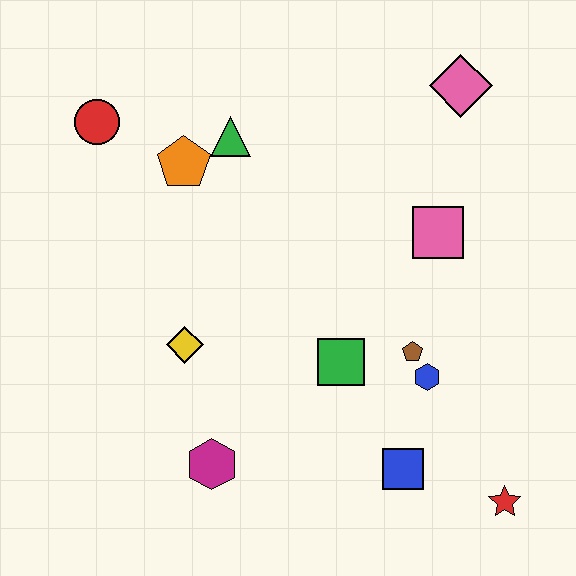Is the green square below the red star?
No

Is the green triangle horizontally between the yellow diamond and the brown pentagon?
Yes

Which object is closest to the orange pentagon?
The green triangle is closest to the orange pentagon.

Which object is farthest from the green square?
The red circle is farthest from the green square.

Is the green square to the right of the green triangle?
Yes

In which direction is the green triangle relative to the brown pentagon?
The green triangle is above the brown pentagon.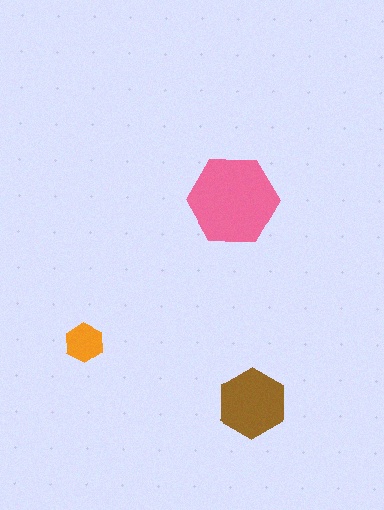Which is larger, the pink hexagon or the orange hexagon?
The pink one.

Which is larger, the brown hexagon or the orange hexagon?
The brown one.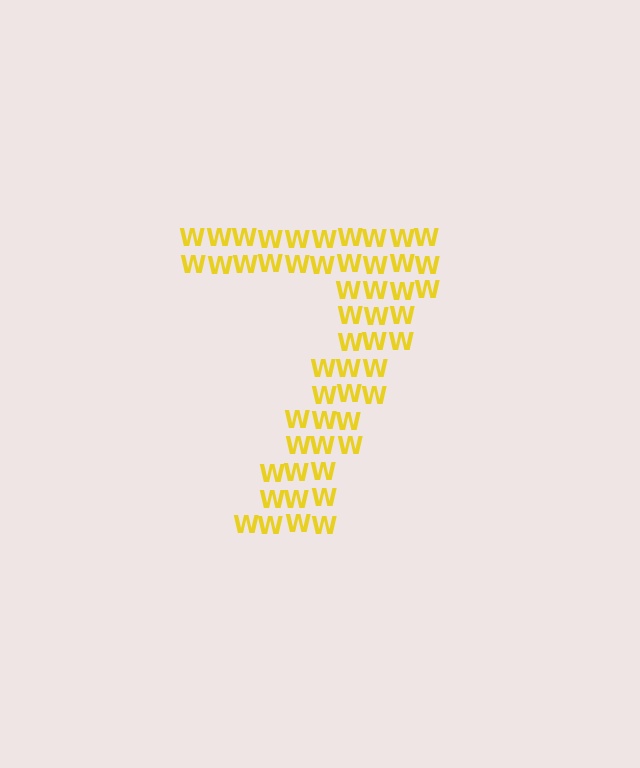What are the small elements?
The small elements are letter W's.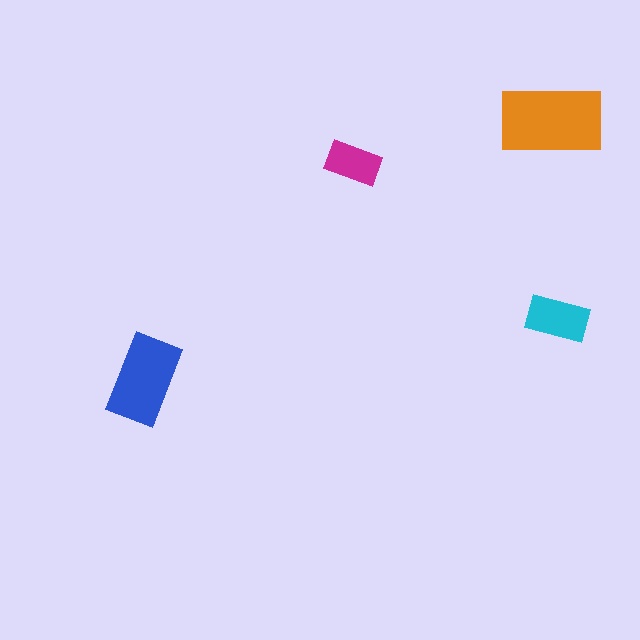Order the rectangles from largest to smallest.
the orange one, the blue one, the cyan one, the magenta one.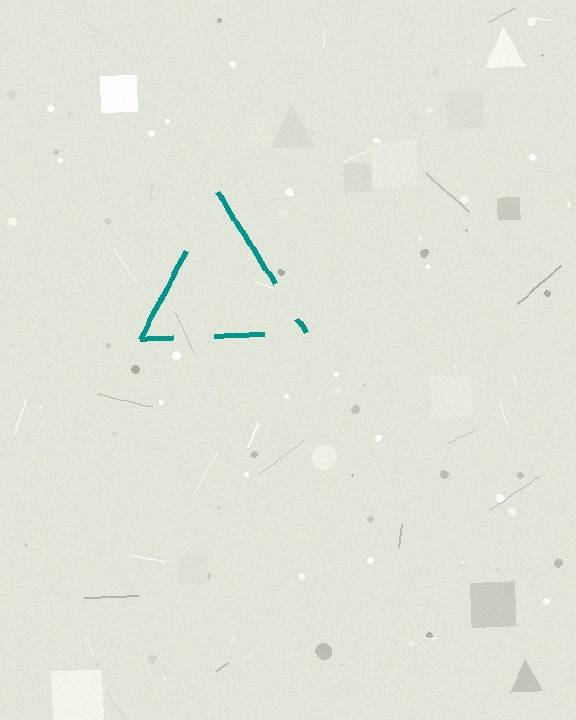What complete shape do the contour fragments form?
The contour fragments form a triangle.